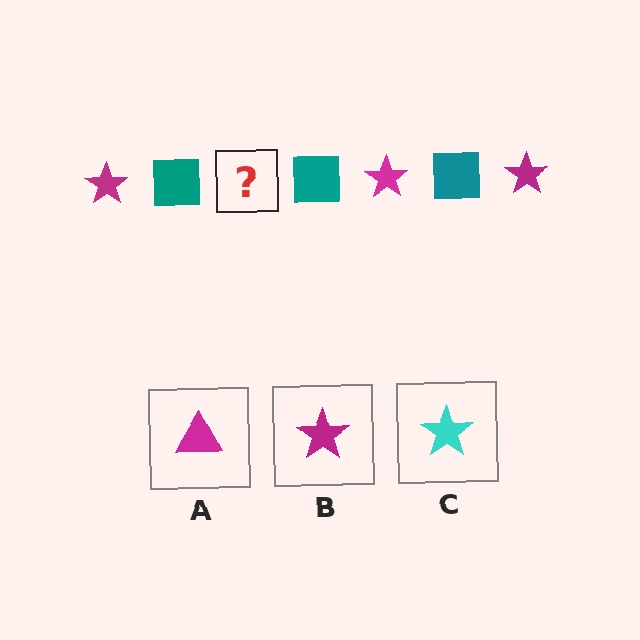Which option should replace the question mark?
Option B.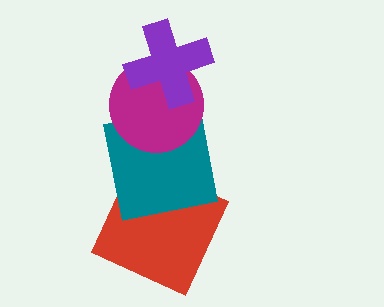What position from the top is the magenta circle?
The magenta circle is 2nd from the top.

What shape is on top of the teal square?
The magenta circle is on top of the teal square.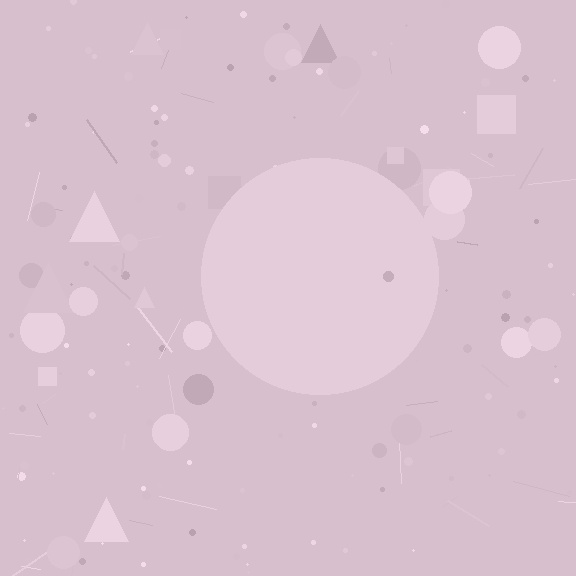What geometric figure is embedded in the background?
A circle is embedded in the background.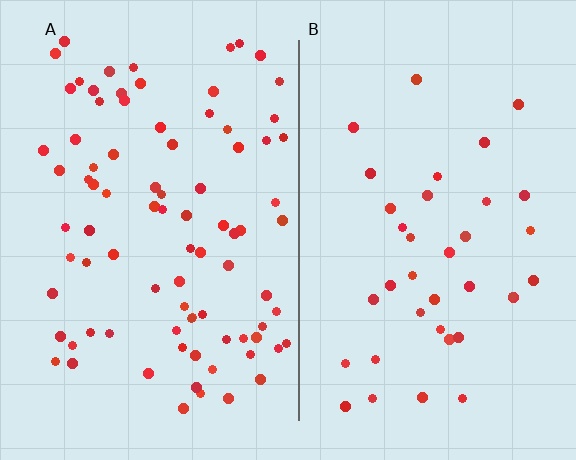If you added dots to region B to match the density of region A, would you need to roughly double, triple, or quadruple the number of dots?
Approximately double.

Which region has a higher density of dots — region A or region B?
A (the left).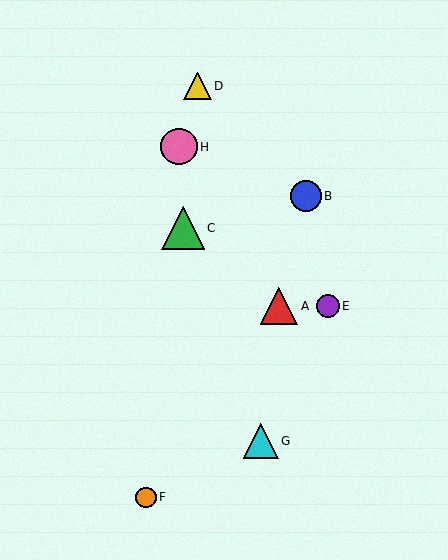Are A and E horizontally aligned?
Yes, both are at y≈306.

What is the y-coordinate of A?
Object A is at y≈306.